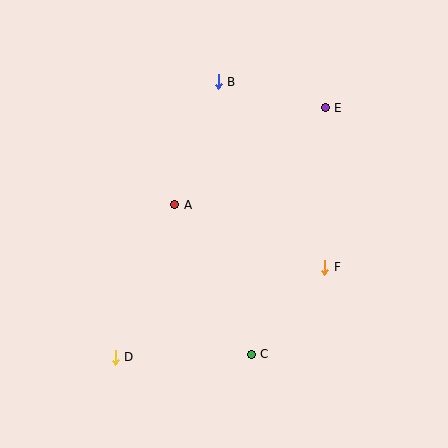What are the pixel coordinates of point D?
Point D is at (115, 357).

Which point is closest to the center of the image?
Point A at (175, 205) is closest to the center.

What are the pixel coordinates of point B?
Point B is at (218, 82).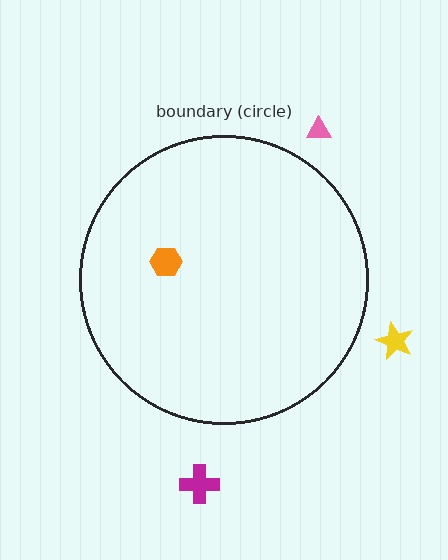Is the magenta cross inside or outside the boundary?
Outside.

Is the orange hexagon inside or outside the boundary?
Inside.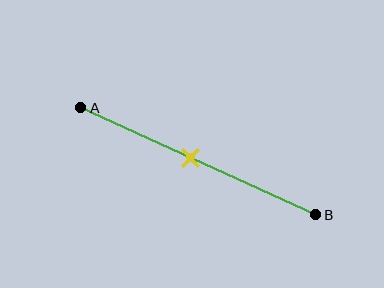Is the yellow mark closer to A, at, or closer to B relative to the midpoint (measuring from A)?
The yellow mark is closer to point A than the midpoint of segment AB.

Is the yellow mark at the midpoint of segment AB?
No, the mark is at about 45% from A, not at the 50% midpoint.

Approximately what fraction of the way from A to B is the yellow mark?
The yellow mark is approximately 45% of the way from A to B.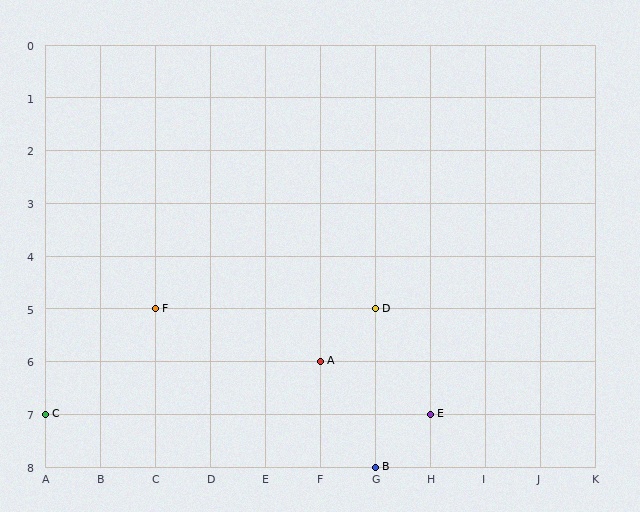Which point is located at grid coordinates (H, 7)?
Point E is at (H, 7).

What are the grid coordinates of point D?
Point D is at grid coordinates (G, 5).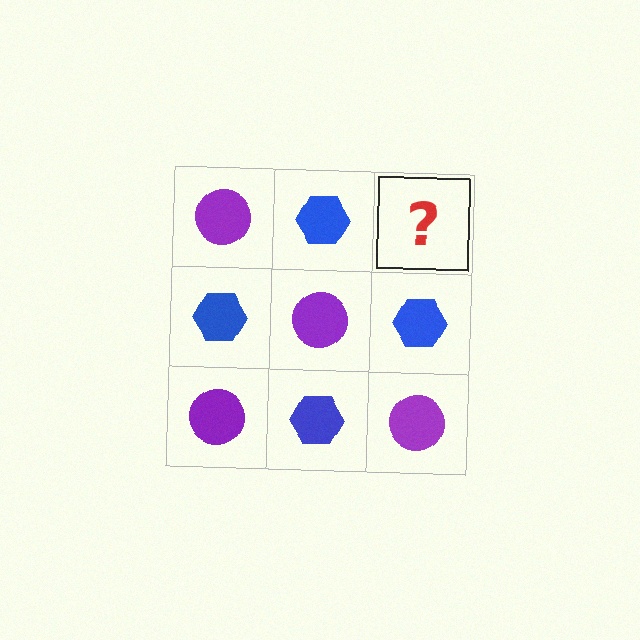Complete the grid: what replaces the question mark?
The question mark should be replaced with a purple circle.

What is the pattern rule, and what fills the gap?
The rule is that it alternates purple circle and blue hexagon in a checkerboard pattern. The gap should be filled with a purple circle.